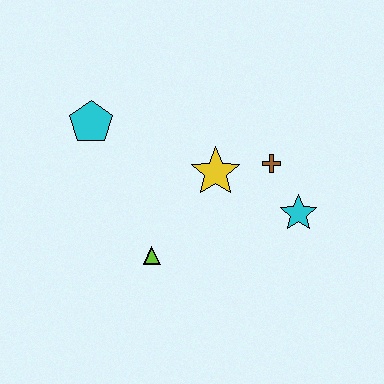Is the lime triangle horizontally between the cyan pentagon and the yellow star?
Yes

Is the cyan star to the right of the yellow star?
Yes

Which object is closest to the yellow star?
The brown cross is closest to the yellow star.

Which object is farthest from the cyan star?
The cyan pentagon is farthest from the cyan star.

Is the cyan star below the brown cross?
Yes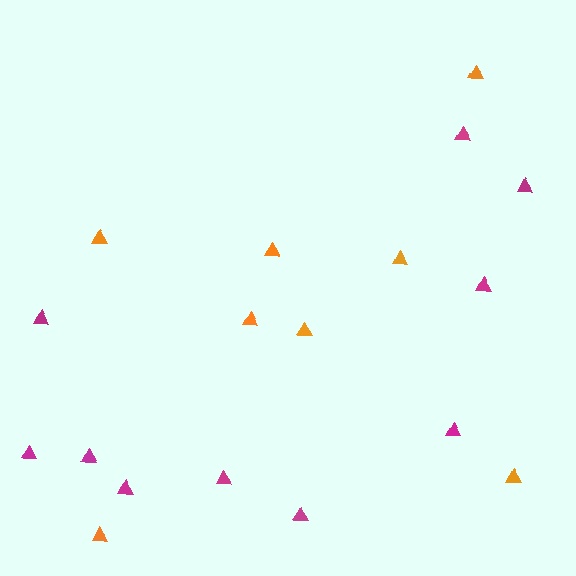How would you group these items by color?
There are 2 groups: one group of orange triangles (8) and one group of magenta triangles (10).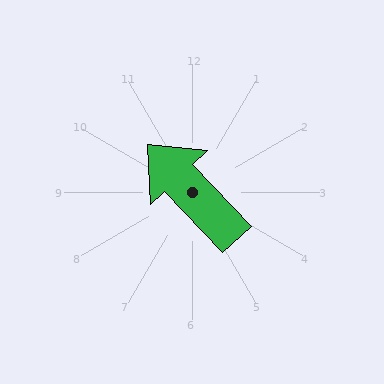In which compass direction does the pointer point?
Northwest.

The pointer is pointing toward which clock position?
Roughly 11 o'clock.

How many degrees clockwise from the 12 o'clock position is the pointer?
Approximately 317 degrees.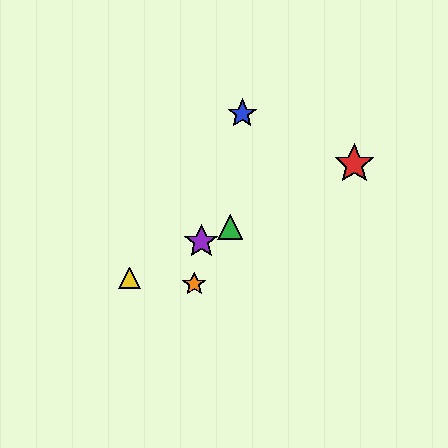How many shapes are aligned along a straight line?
4 shapes (the red star, the green triangle, the yellow triangle, the purple star) are aligned along a straight line.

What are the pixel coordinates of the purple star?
The purple star is at (201, 242).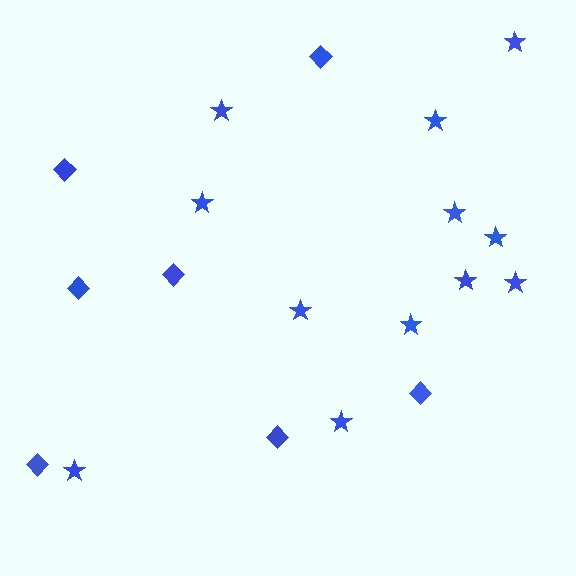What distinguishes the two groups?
There are 2 groups: one group of diamonds (7) and one group of stars (12).